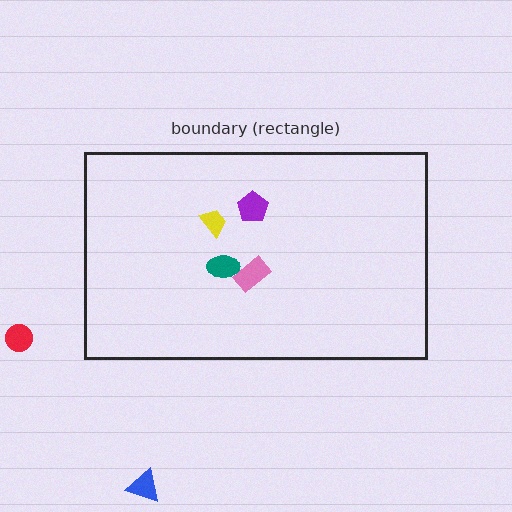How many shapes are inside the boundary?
4 inside, 2 outside.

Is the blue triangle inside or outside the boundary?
Outside.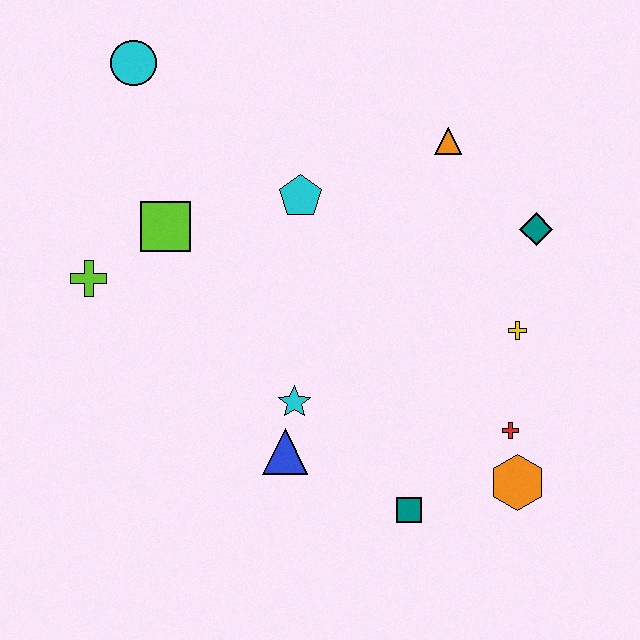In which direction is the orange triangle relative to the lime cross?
The orange triangle is to the right of the lime cross.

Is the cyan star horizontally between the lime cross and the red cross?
Yes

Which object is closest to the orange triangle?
The teal diamond is closest to the orange triangle.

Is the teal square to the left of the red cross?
Yes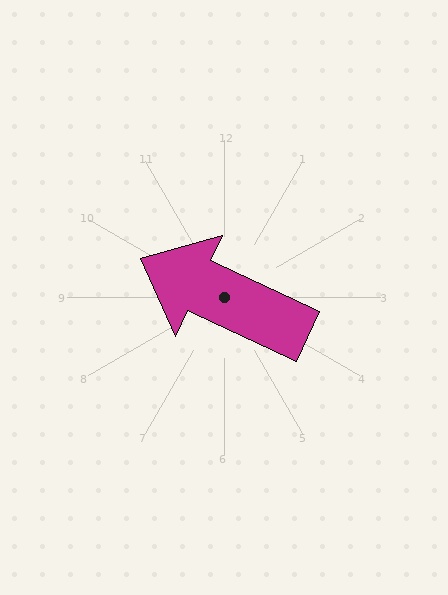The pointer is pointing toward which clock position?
Roughly 10 o'clock.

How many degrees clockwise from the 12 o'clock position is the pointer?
Approximately 295 degrees.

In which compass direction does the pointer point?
Northwest.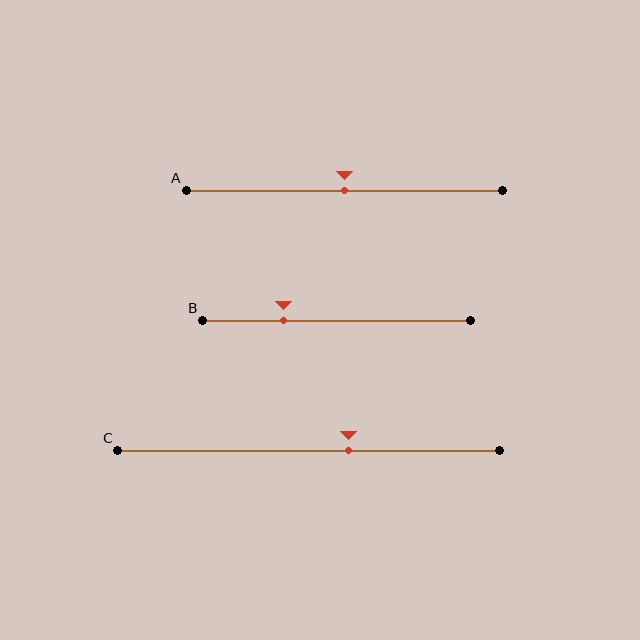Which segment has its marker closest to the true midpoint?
Segment A has its marker closest to the true midpoint.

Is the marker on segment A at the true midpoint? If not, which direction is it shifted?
Yes, the marker on segment A is at the true midpoint.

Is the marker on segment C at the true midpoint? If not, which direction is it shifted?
No, the marker on segment C is shifted to the right by about 11% of the segment length.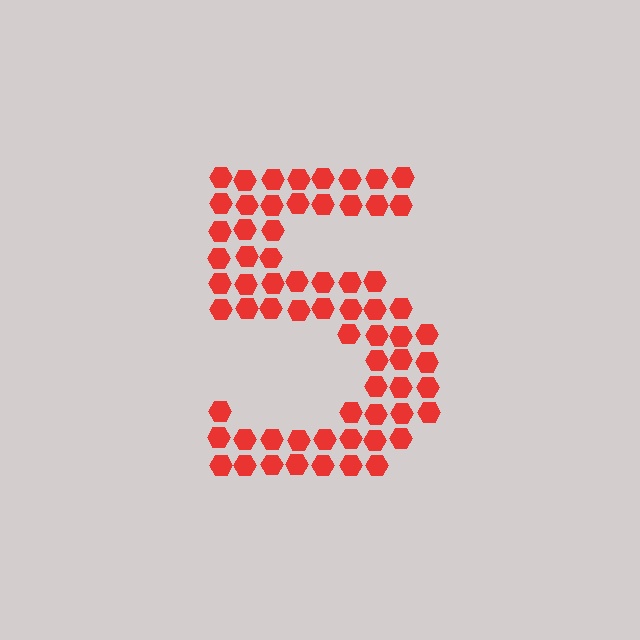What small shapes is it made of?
It is made of small hexagons.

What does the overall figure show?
The overall figure shows the digit 5.